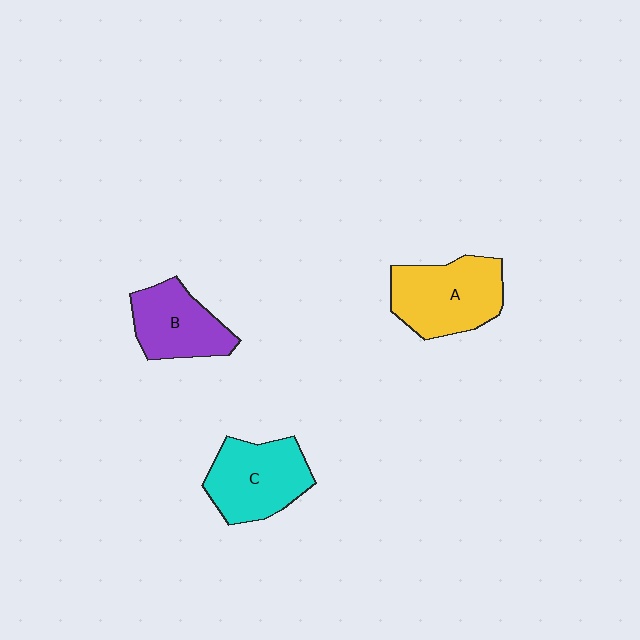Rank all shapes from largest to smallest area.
From largest to smallest: A (yellow), C (cyan), B (purple).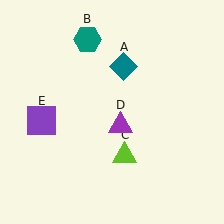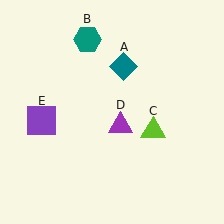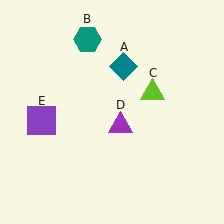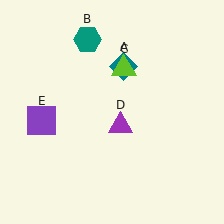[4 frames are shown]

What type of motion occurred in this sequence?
The lime triangle (object C) rotated counterclockwise around the center of the scene.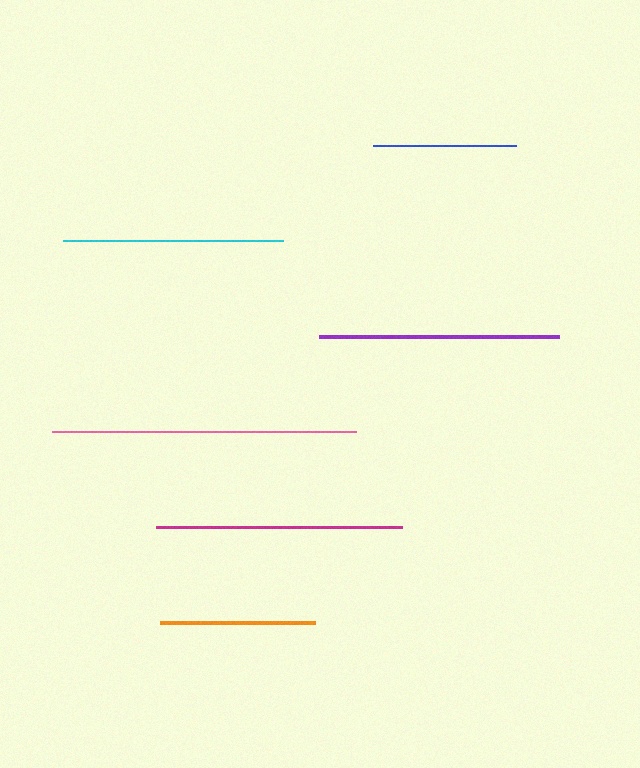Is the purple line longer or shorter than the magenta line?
The magenta line is longer than the purple line.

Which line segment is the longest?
The pink line is the longest at approximately 305 pixels.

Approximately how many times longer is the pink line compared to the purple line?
The pink line is approximately 1.3 times the length of the purple line.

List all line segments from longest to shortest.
From longest to shortest: pink, magenta, purple, cyan, orange, blue.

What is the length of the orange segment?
The orange segment is approximately 154 pixels long.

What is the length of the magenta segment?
The magenta segment is approximately 246 pixels long.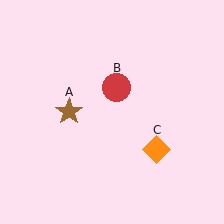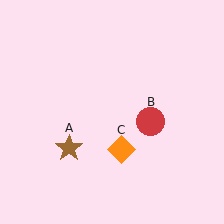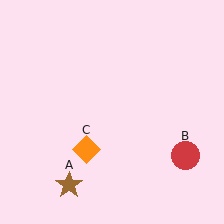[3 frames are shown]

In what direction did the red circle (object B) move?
The red circle (object B) moved down and to the right.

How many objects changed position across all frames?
3 objects changed position: brown star (object A), red circle (object B), orange diamond (object C).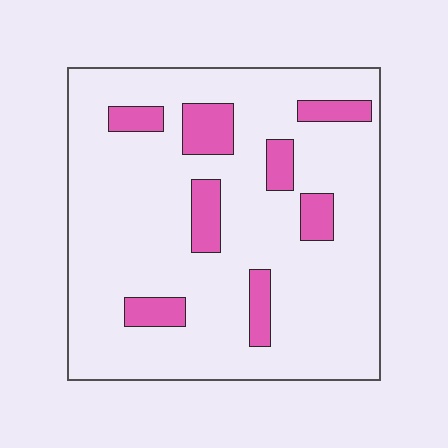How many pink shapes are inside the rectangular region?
8.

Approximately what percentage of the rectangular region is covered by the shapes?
Approximately 15%.